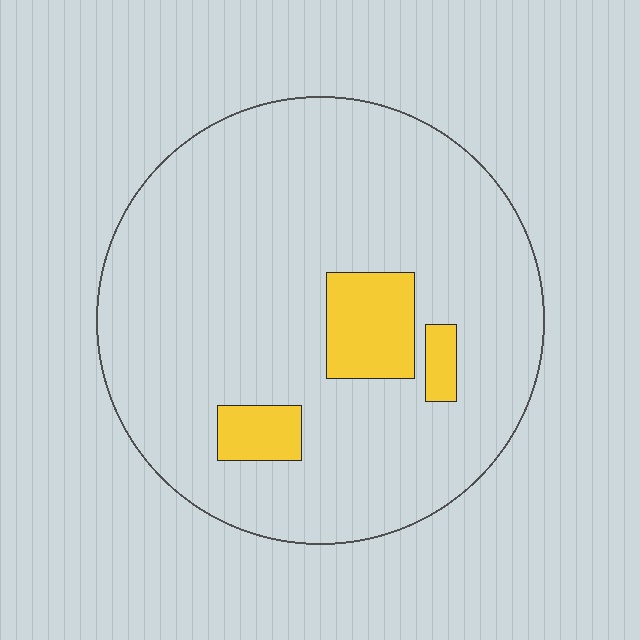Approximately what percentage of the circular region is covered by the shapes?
Approximately 10%.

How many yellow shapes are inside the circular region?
3.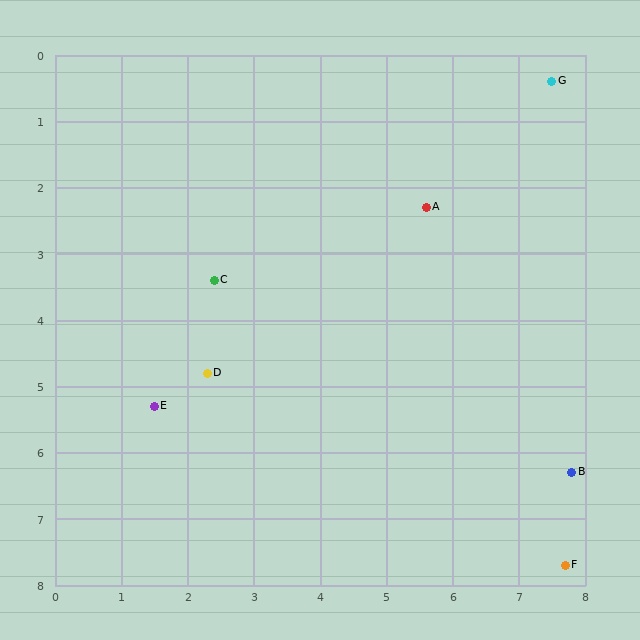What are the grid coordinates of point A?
Point A is at approximately (5.6, 2.3).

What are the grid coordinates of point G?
Point G is at approximately (7.5, 0.4).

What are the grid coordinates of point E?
Point E is at approximately (1.5, 5.3).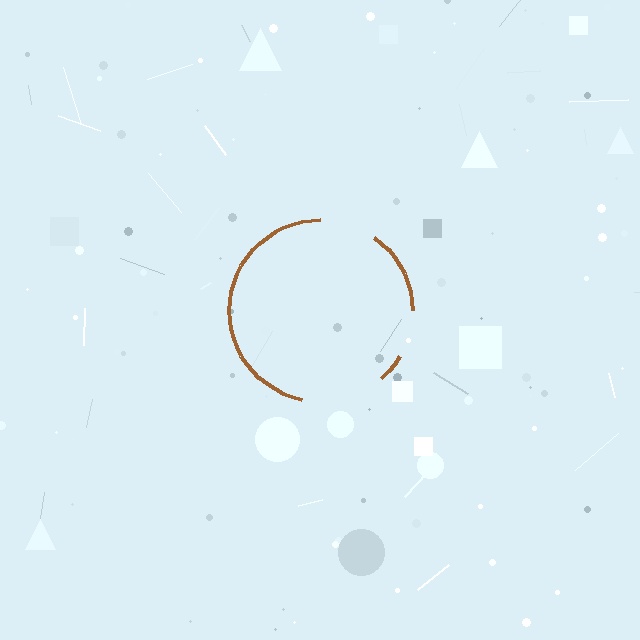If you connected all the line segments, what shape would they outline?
They would outline a circle.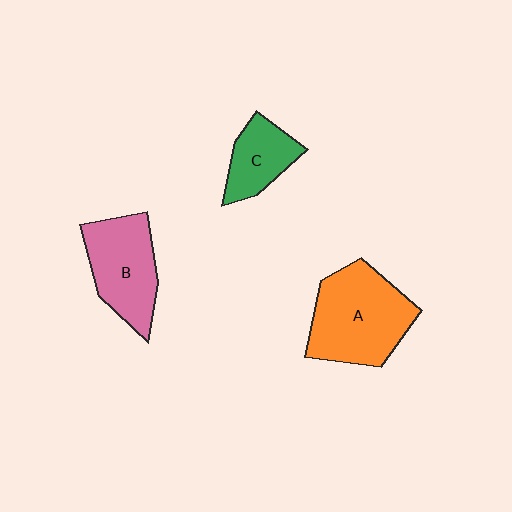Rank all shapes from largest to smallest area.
From largest to smallest: A (orange), B (pink), C (green).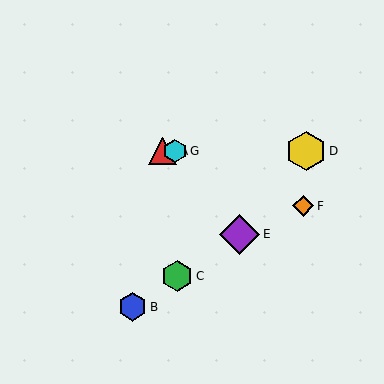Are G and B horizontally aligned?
No, G is at y≈151 and B is at y≈307.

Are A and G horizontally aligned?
Yes, both are at y≈151.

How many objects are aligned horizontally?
3 objects (A, D, G) are aligned horizontally.